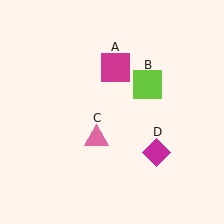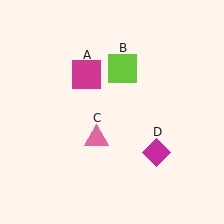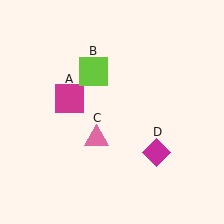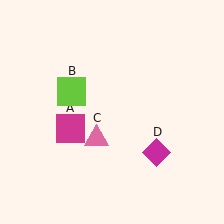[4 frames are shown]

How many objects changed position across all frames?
2 objects changed position: magenta square (object A), lime square (object B).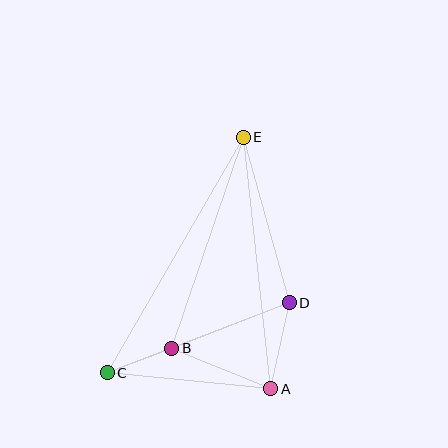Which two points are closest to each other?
Points B and C are closest to each other.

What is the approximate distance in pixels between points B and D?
The distance between B and D is approximately 126 pixels.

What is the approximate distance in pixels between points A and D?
The distance between A and D is approximately 88 pixels.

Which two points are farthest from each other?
Points C and E are farthest from each other.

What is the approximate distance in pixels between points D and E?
The distance between D and E is approximately 172 pixels.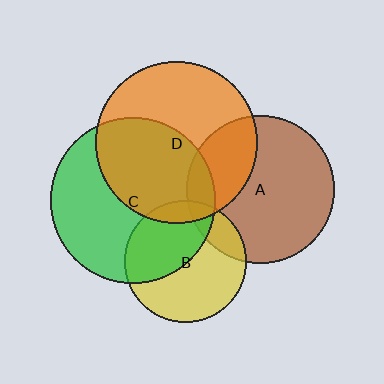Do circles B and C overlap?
Yes.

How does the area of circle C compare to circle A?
Approximately 1.2 times.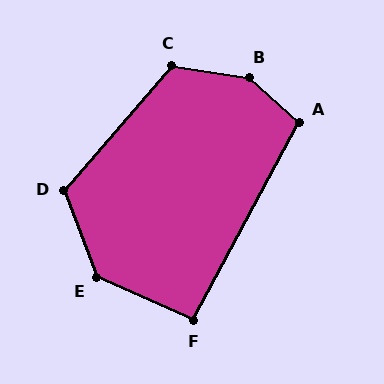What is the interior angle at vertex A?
Approximately 104 degrees (obtuse).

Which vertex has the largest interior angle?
B, at approximately 147 degrees.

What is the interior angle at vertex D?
Approximately 119 degrees (obtuse).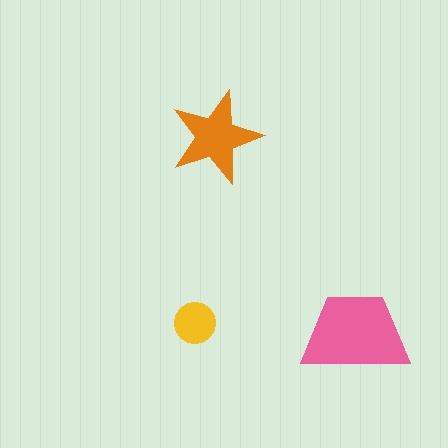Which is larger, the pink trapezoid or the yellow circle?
The pink trapezoid.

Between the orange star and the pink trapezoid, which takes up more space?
The pink trapezoid.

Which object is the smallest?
The yellow circle.